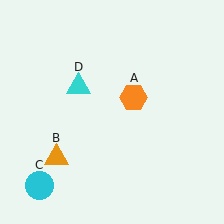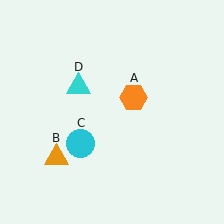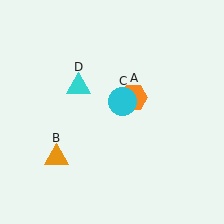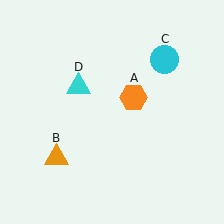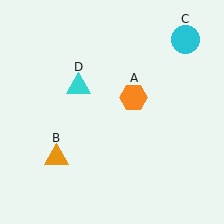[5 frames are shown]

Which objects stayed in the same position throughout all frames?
Orange hexagon (object A) and orange triangle (object B) and cyan triangle (object D) remained stationary.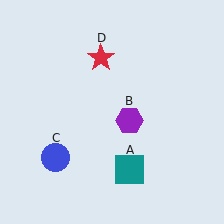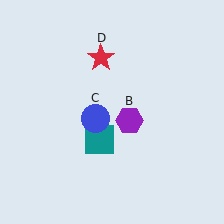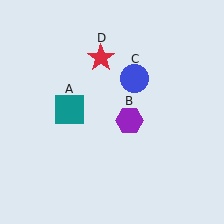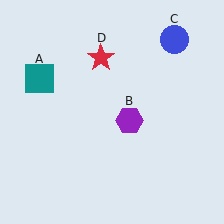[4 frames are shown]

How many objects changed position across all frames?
2 objects changed position: teal square (object A), blue circle (object C).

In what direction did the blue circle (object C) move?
The blue circle (object C) moved up and to the right.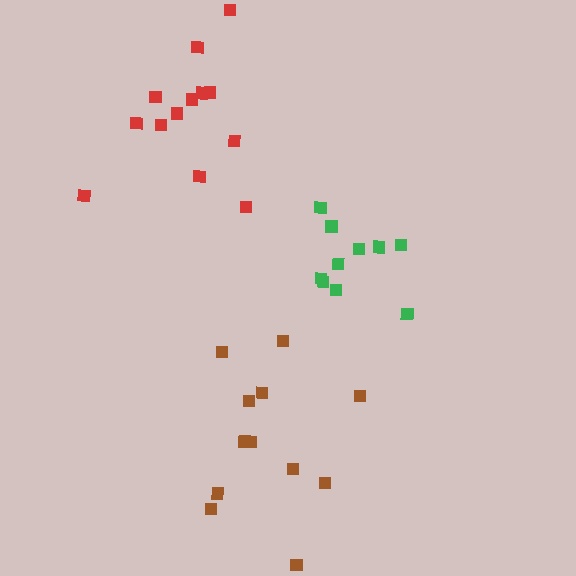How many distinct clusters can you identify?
There are 3 distinct clusters.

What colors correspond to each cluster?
The clusters are colored: green, brown, red.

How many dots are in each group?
Group 1: 10 dots, Group 2: 12 dots, Group 3: 13 dots (35 total).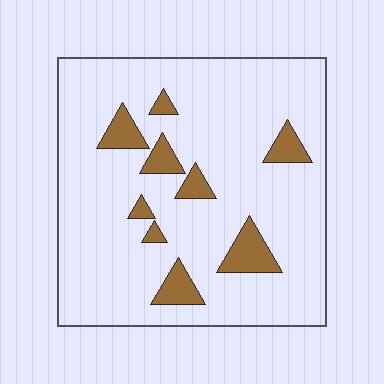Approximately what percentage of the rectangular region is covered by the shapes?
Approximately 10%.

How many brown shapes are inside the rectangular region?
9.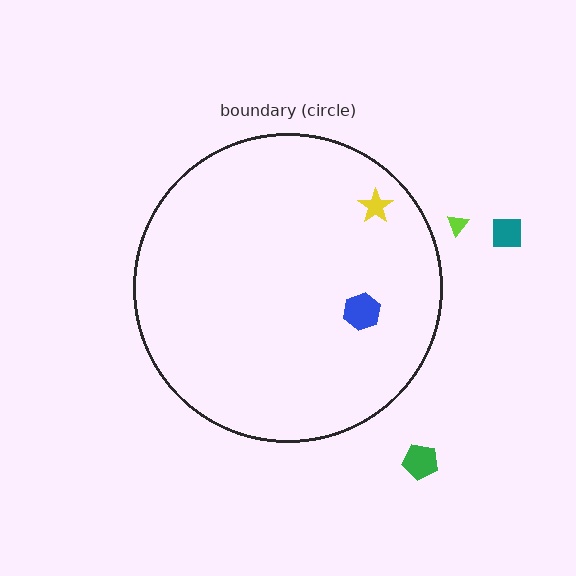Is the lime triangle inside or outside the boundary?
Outside.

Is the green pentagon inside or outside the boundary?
Outside.